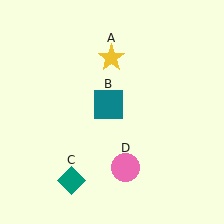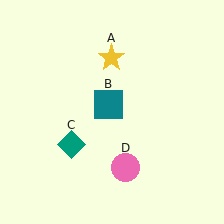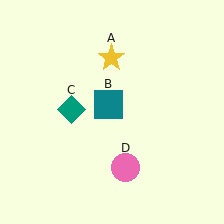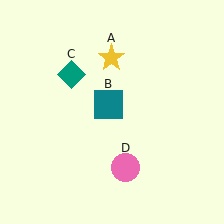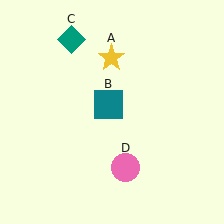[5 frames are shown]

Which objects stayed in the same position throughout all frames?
Yellow star (object A) and teal square (object B) and pink circle (object D) remained stationary.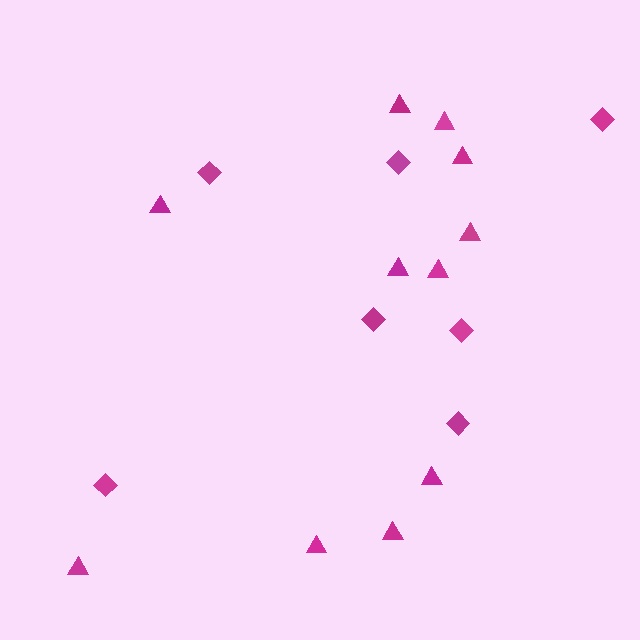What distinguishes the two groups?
There are 2 groups: one group of triangles (11) and one group of diamonds (7).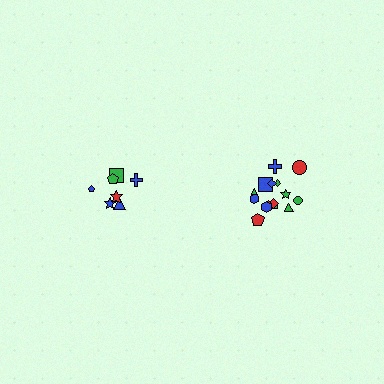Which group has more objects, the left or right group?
The right group.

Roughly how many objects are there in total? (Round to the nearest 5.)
Roughly 20 objects in total.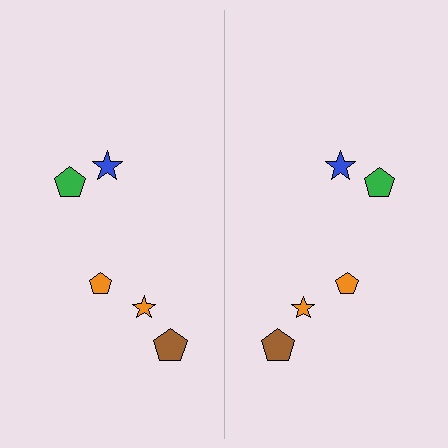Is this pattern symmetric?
Yes, this pattern has bilateral (reflection) symmetry.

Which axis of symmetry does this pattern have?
The pattern has a vertical axis of symmetry running through the center of the image.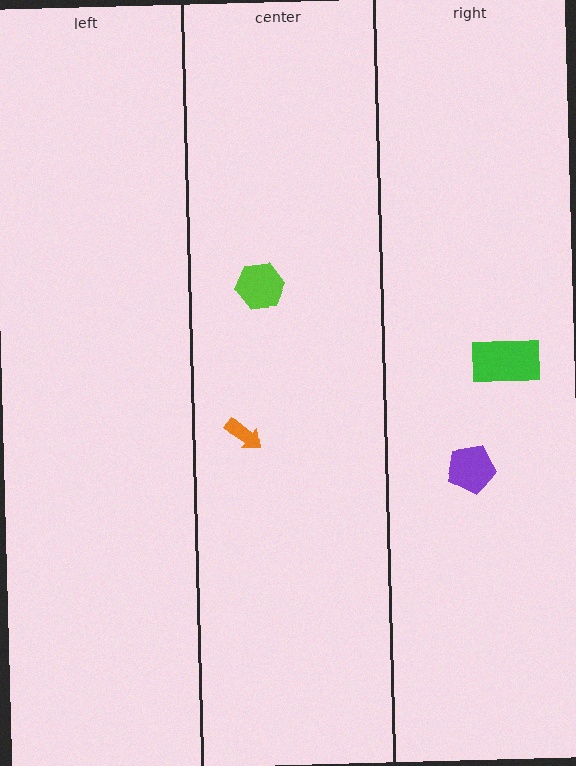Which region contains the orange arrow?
The center region.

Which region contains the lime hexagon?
The center region.